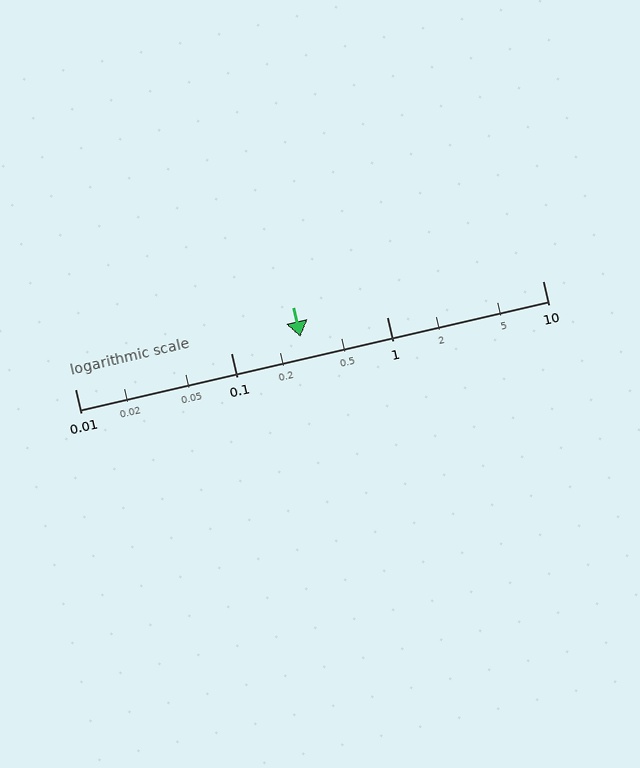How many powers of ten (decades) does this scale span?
The scale spans 3 decades, from 0.01 to 10.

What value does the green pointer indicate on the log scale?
The pointer indicates approximately 0.28.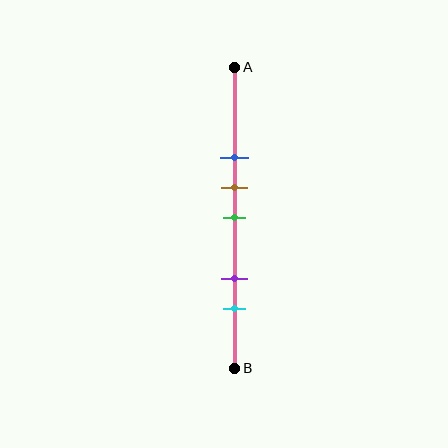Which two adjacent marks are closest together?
The brown and green marks are the closest adjacent pair.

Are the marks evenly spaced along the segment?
No, the marks are not evenly spaced.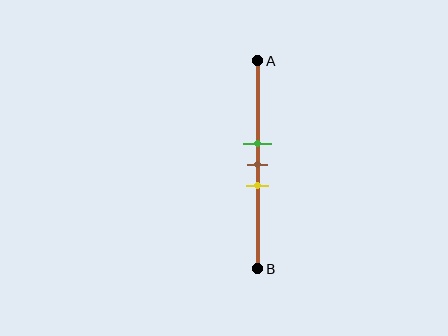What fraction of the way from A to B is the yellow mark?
The yellow mark is approximately 60% (0.6) of the way from A to B.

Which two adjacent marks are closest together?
The green and brown marks are the closest adjacent pair.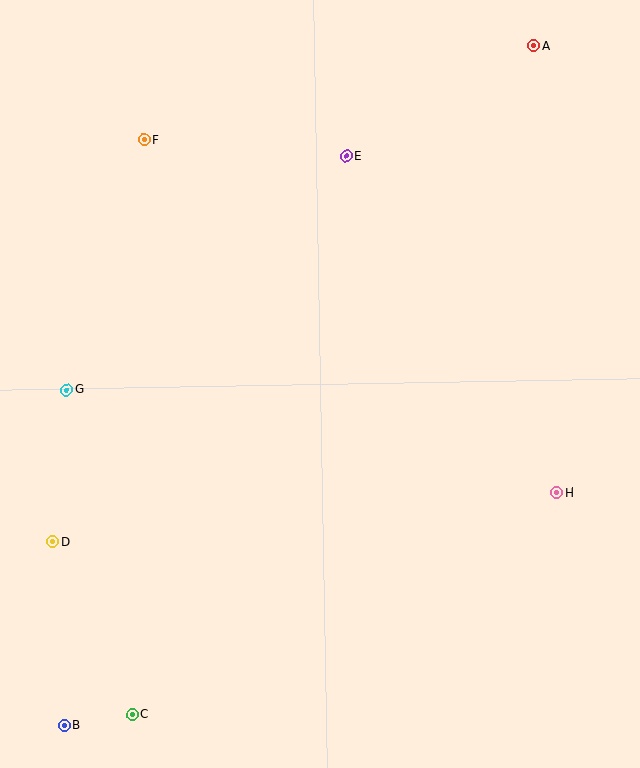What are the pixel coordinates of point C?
Point C is at (132, 715).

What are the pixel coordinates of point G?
Point G is at (67, 390).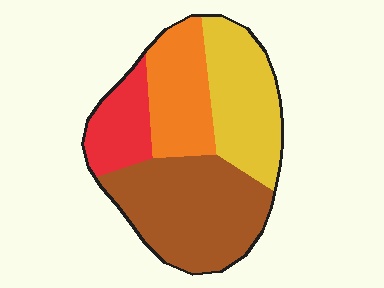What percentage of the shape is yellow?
Yellow takes up about one quarter (1/4) of the shape.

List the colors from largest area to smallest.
From largest to smallest: brown, yellow, orange, red.